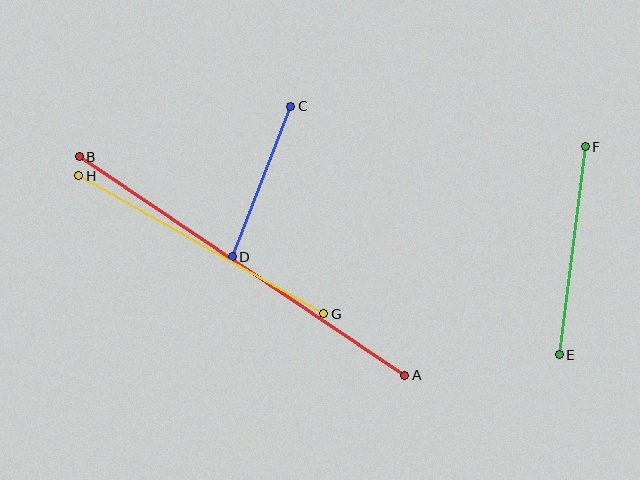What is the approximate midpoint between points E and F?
The midpoint is at approximately (572, 251) pixels.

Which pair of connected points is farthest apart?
Points A and B are farthest apart.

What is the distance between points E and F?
The distance is approximately 210 pixels.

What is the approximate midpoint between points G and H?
The midpoint is at approximately (201, 245) pixels.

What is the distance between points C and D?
The distance is approximately 162 pixels.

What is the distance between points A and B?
The distance is approximately 392 pixels.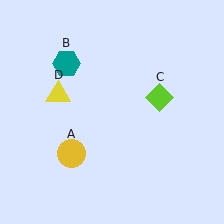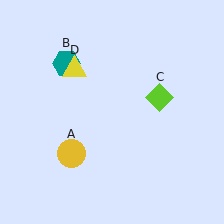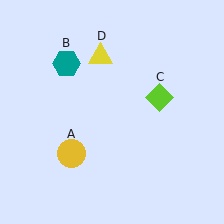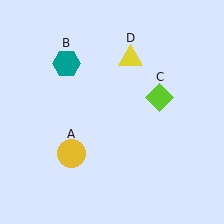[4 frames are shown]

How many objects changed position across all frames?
1 object changed position: yellow triangle (object D).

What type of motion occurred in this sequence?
The yellow triangle (object D) rotated clockwise around the center of the scene.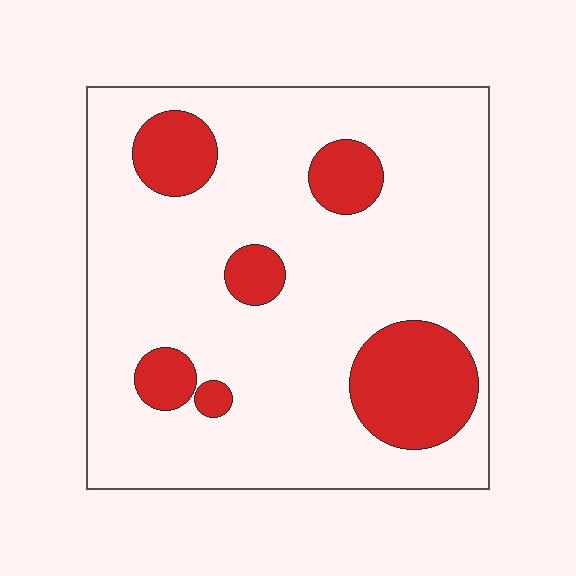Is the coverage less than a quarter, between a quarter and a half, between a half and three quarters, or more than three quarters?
Less than a quarter.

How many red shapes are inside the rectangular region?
6.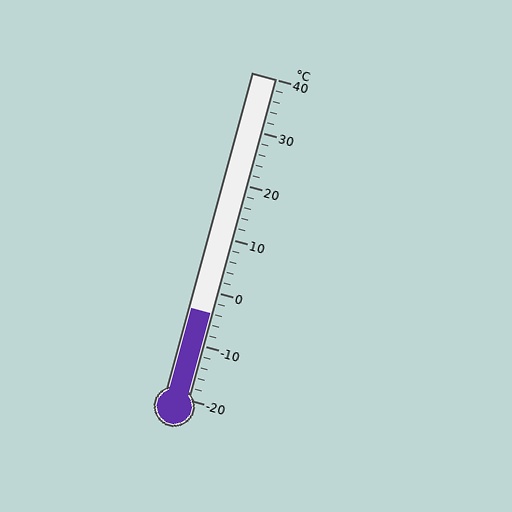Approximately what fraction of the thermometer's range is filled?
The thermometer is filled to approximately 25% of its range.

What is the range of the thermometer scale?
The thermometer scale ranges from -20°C to 40°C.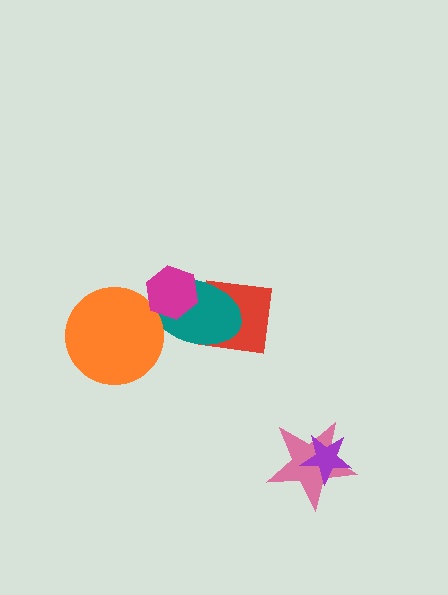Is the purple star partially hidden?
No, no other shape covers it.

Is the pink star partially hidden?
Yes, it is partially covered by another shape.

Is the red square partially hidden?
Yes, it is partially covered by another shape.